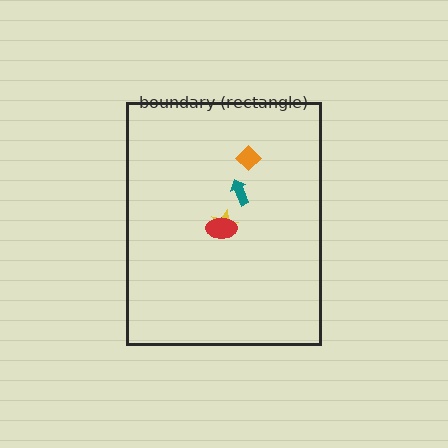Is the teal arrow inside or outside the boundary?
Inside.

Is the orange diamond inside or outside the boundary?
Inside.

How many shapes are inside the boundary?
4 inside, 0 outside.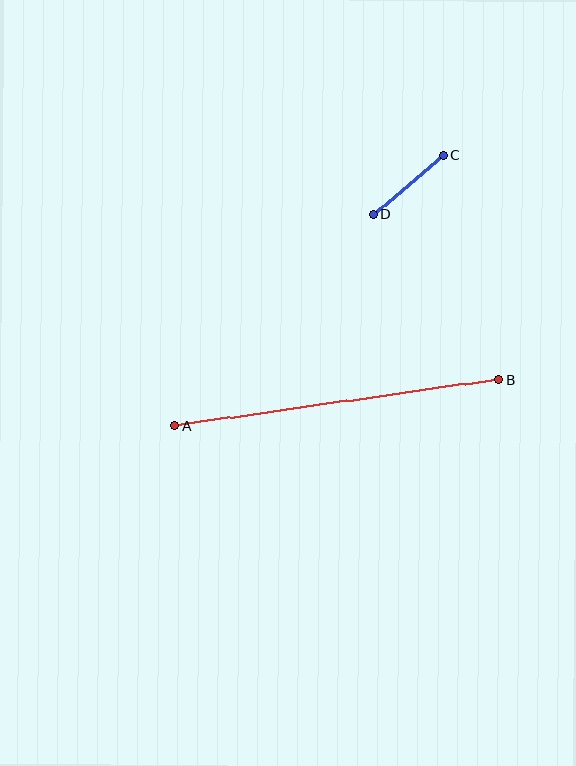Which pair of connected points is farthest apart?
Points A and B are farthest apart.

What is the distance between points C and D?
The distance is approximately 91 pixels.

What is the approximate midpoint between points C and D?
The midpoint is at approximately (408, 185) pixels.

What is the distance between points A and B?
The distance is approximately 328 pixels.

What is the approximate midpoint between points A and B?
The midpoint is at approximately (337, 403) pixels.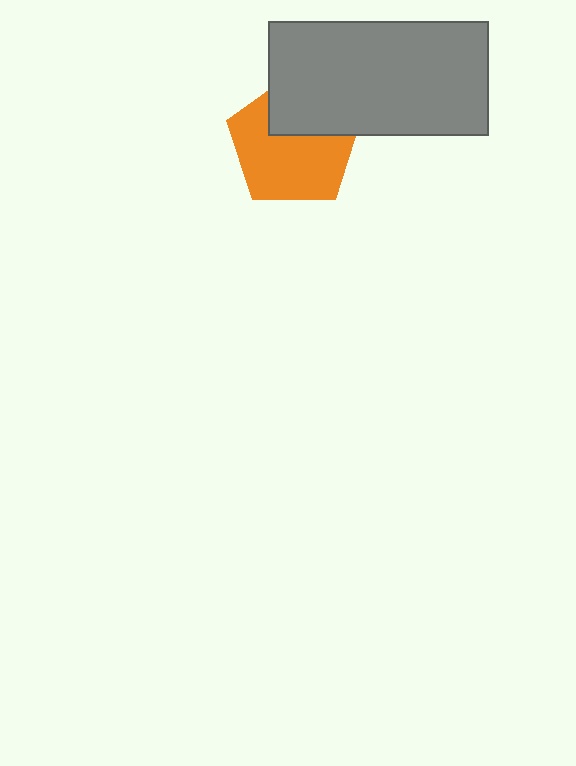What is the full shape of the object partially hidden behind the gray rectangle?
The partially hidden object is an orange pentagon.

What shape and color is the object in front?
The object in front is a gray rectangle.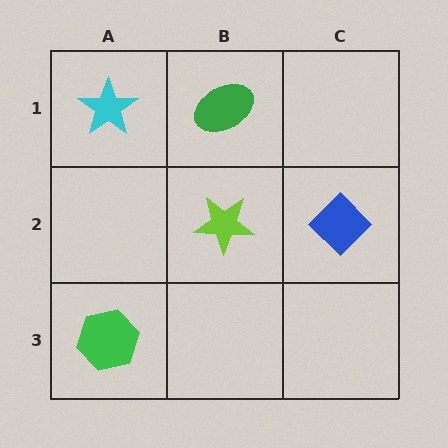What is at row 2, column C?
A blue diamond.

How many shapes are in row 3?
1 shape.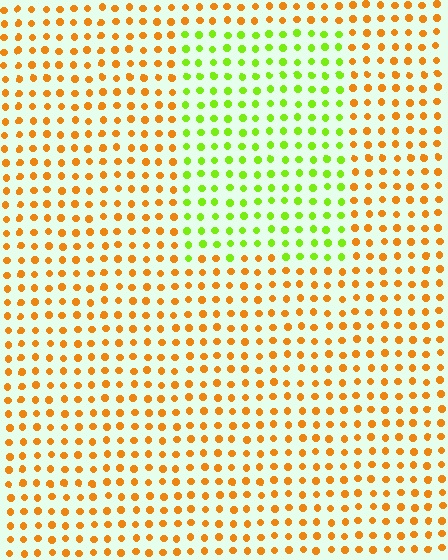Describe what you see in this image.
The image is filled with small orange elements in a uniform arrangement. A rectangle-shaped region is visible where the elements are tinted to a slightly different hue, forming a subtle color boundary.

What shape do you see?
I see a rectangle.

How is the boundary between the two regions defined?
The boundary is defined purely by a slight shift in hue (about 61 degrees). Spacing, size, and orientation are identical on both sides.